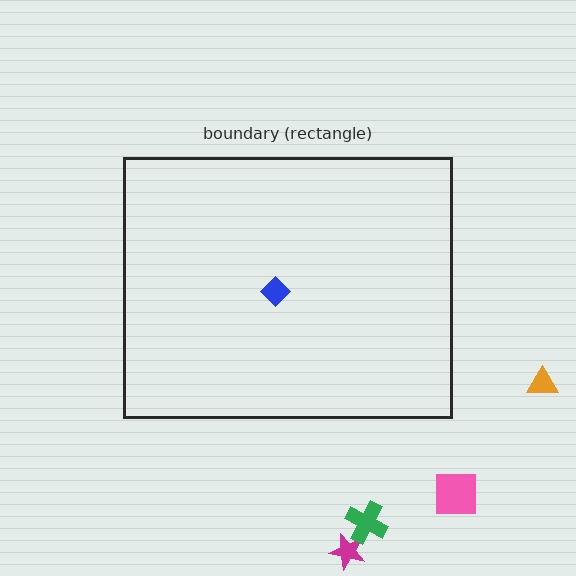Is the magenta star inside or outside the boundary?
Outside.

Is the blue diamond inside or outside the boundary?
Inside.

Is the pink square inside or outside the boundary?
Outside.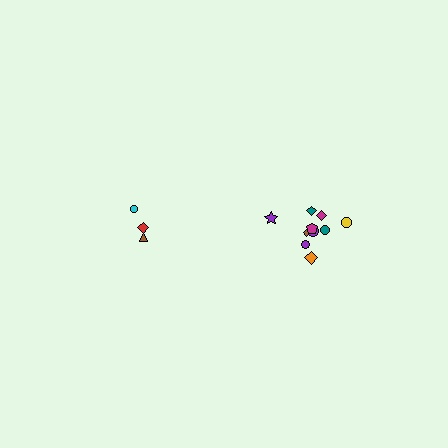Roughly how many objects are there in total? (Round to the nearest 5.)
Roughly 15 objects in total.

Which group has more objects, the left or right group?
The right group.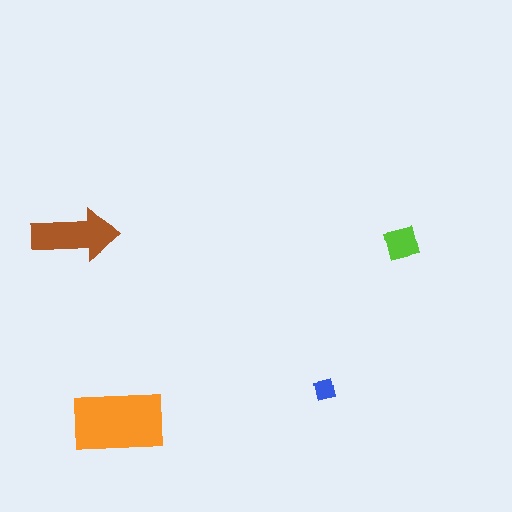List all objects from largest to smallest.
The orange rectangle, the brown arrow, the lime square, the blue square.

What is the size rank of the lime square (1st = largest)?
3rd.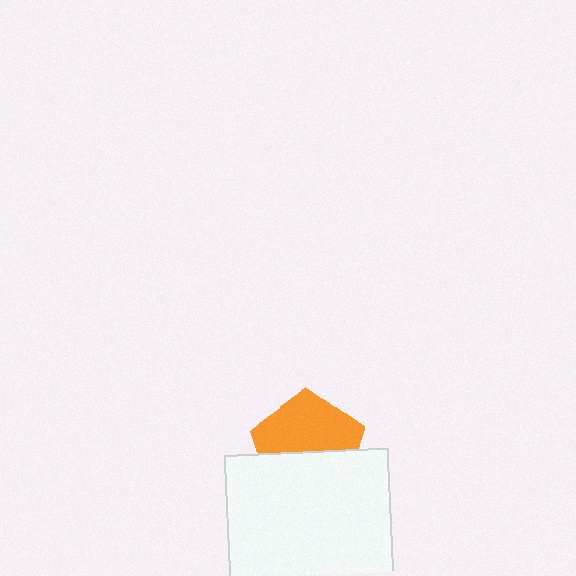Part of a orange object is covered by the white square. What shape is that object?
It is a pentagon.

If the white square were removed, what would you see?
You would see the complete orange pentagon.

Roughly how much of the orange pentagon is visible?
About half of it is visible (roughly 55%).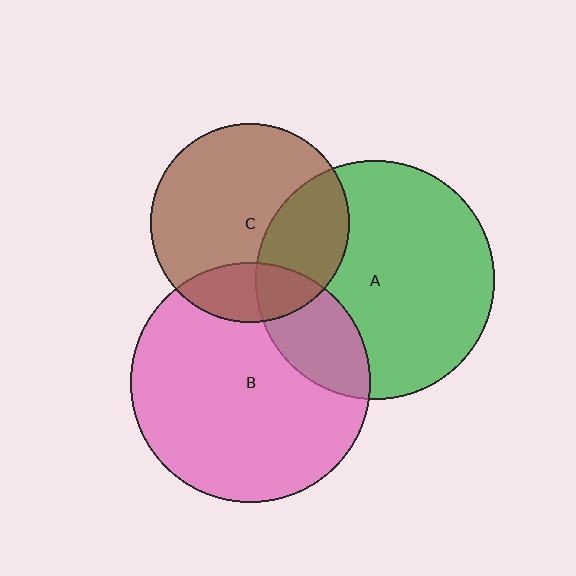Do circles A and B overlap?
Yes.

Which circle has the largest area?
Circle B (pink).